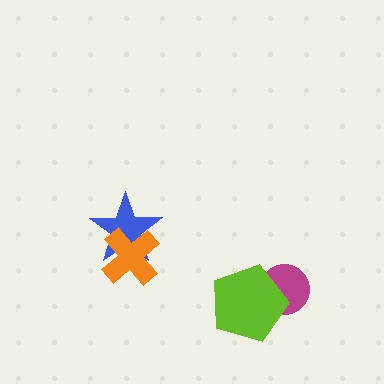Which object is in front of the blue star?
The orange cross is in front of the blue star.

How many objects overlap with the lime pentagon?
1 object overlaps with the lime pentagon.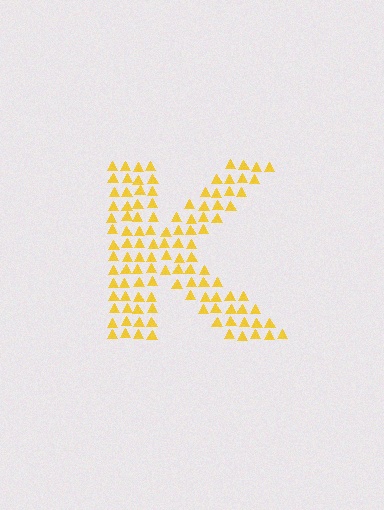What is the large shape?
The large shape is the letter K.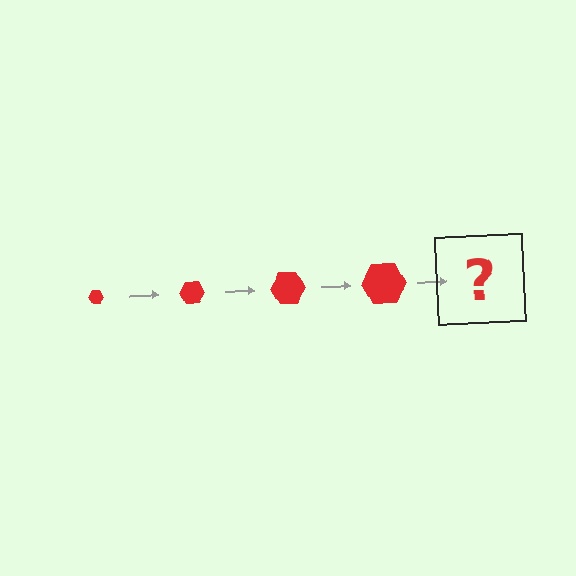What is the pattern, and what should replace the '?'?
The pattern is that the hexagon gets progressively larger each step. The '?' should be a red hexagon, larger than the previous one.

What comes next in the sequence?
The next element should be a red hexagon, larger than the previous one.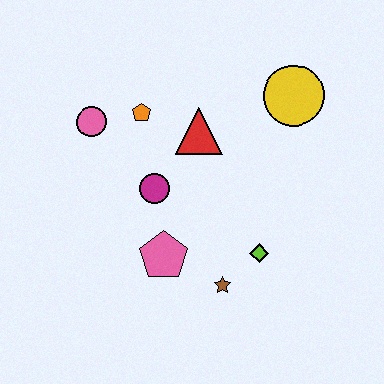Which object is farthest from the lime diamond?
The pink circle is farthest from the lime diamond.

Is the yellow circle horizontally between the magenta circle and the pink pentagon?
No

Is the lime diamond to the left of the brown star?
No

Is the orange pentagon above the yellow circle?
No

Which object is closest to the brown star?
The lime diamond is closest to the brown star.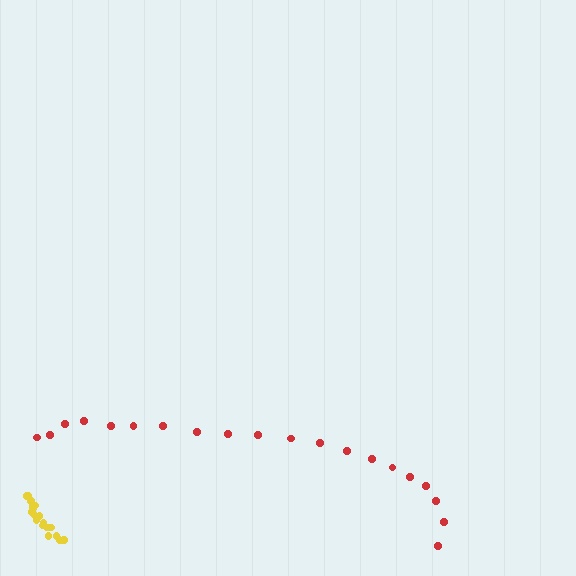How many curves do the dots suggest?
There are 2 distinct paths.